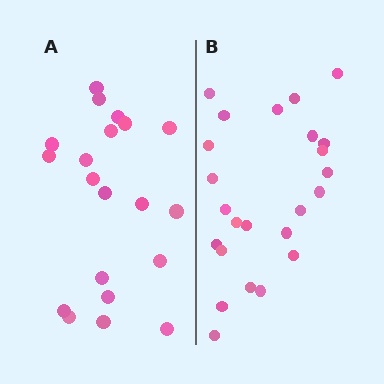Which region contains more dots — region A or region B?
Region B (the right region) has more dots.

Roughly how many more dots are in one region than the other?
Region B has about 4 more dots than region A.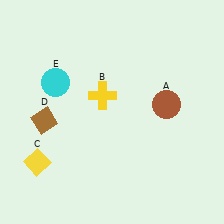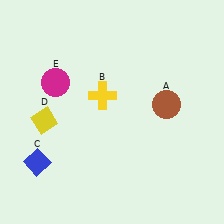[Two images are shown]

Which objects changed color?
C changed from yellow to blue. D changed from brown to yellow. E changed from cyan to magenta.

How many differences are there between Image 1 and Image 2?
There are 3 differences between the two images.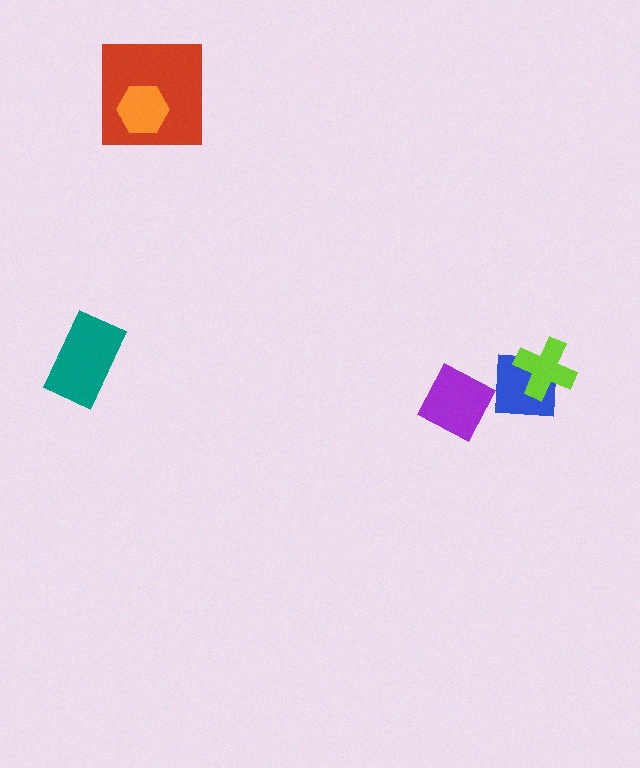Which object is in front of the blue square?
The lime cross is in front of the blue square.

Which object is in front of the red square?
The orange hexagon is in front of the red square.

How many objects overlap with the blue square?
1 object overlaps with the blue square.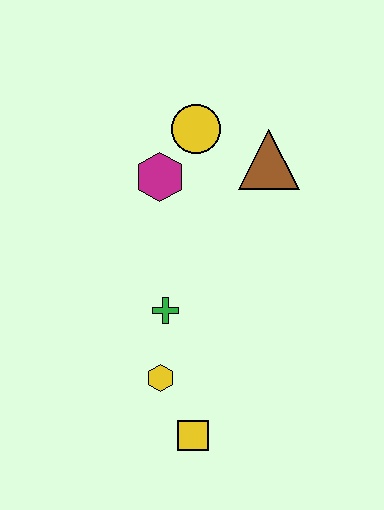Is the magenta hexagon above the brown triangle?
No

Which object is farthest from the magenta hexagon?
The yellow square is farthest from the magenta hexagon.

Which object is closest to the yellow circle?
The magenta hexagon is closest to the yellow circle.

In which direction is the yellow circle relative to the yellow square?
The yellow circle is above the yellow square.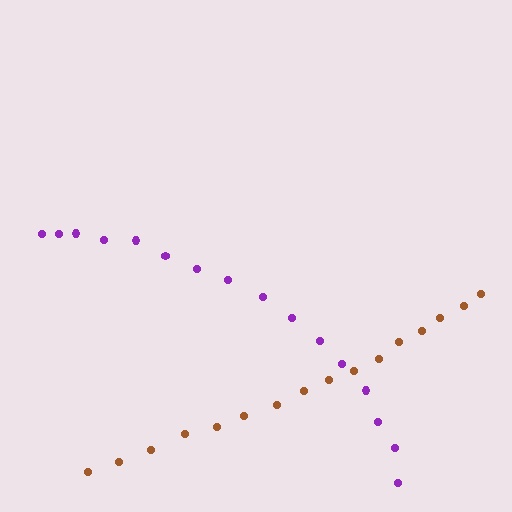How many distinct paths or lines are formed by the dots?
There are 2 distinct paths.